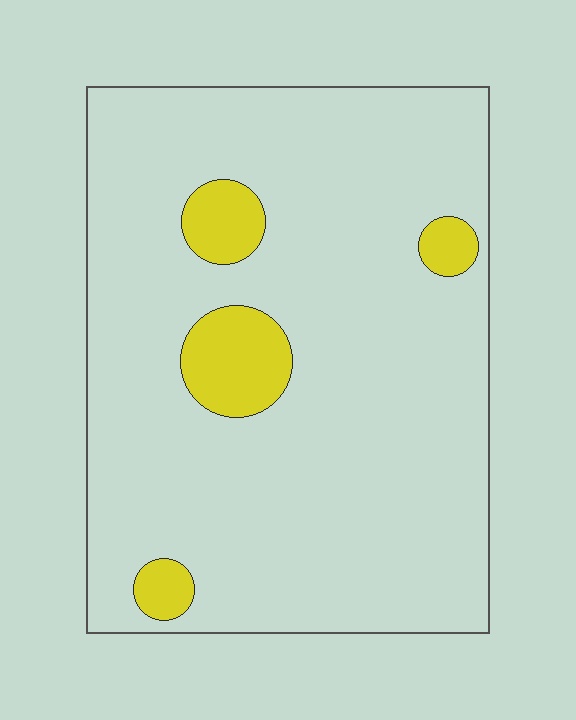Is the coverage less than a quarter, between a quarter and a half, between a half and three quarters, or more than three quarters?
Less than a quarter.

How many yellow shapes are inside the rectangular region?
4.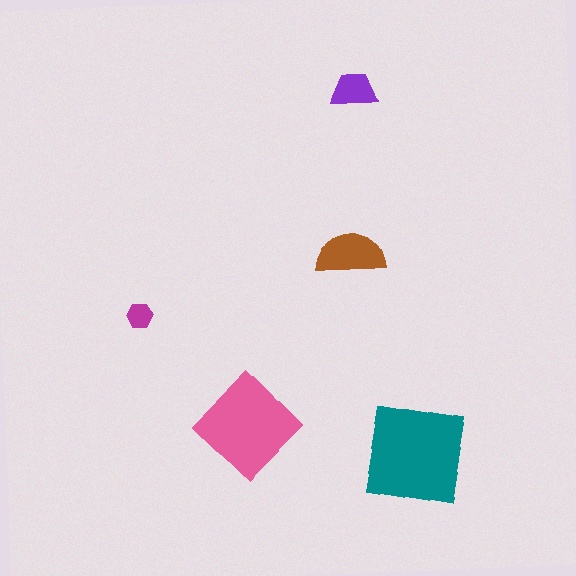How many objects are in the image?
There are 5 objects in the image.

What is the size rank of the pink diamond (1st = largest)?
2nd.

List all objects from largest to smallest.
The teal square, the pink diamond, the brown semicircle, the purple trapezoid, the magenta hexagon.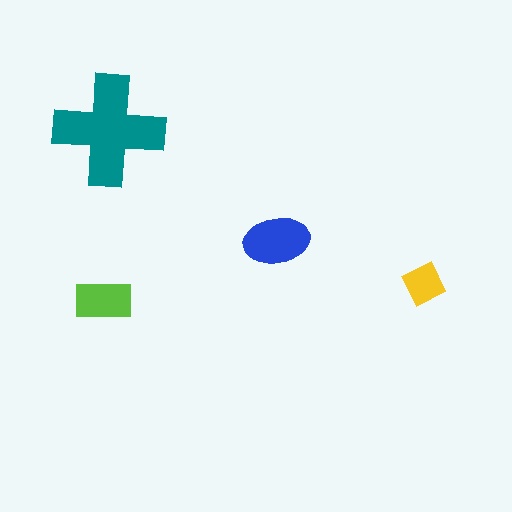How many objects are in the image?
There are 4 objects in the image.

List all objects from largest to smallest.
The teal cross, the blue ellipse, the lime rectangle, the yellow diamond.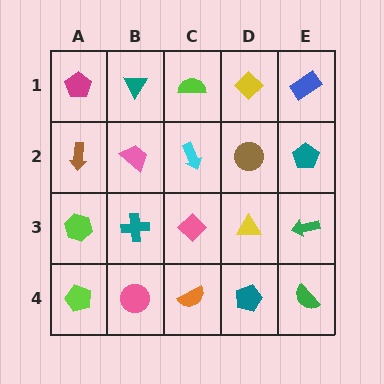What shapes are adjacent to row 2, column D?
A yellow diamond (row 1, column D), a yellow triangle (row 3, column D), a cyan arrow (row 2, column C), a teal pentagon (row 2, column E).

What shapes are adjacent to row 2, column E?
A blue rectangle (row 1, column E), a green arrow (row 3, column E), a brown circle (row 2, column D).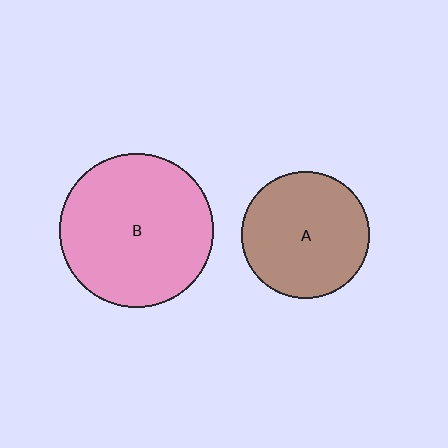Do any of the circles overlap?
No, none of the circles overlap.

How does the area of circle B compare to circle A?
Approximately 1.5 times.